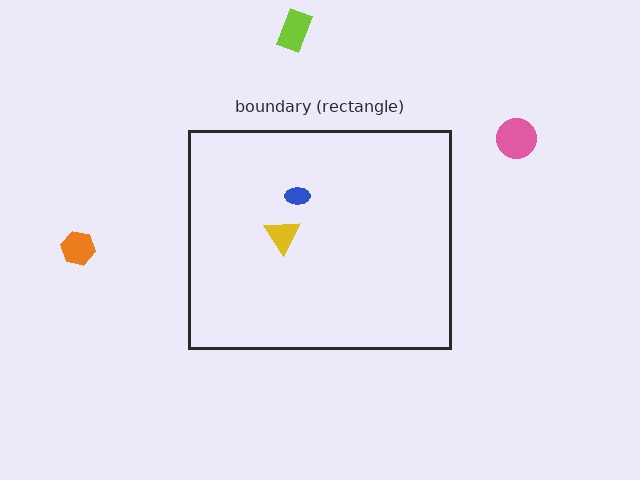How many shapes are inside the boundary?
2 inside, 3 outside.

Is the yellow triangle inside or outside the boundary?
Inside.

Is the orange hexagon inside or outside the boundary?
Outside.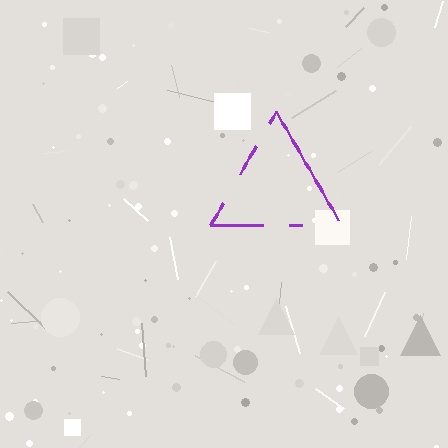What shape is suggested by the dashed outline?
The dashed outline suggests a triangle.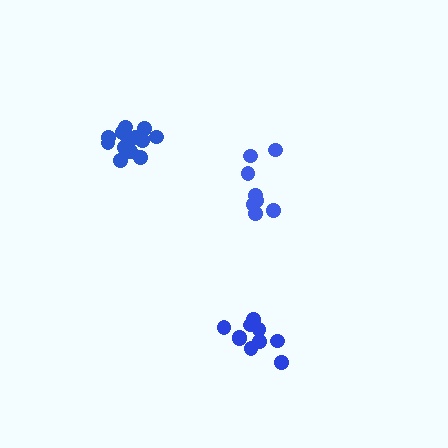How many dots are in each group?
Group 1: 14 dots, Group 2: 8 dots, Group 3: 10 dots (32 total).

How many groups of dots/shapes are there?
There are 3 groups.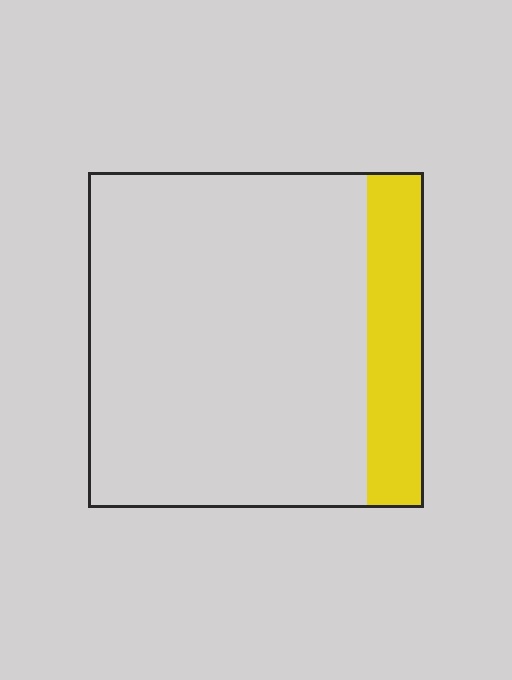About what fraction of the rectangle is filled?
About one sixth (1/6).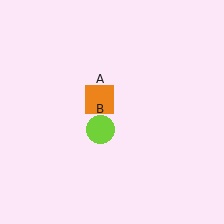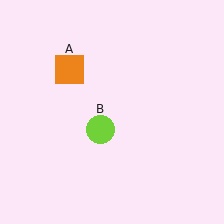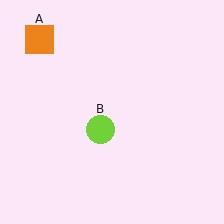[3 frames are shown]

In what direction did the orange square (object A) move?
The orange square (object A) moved up and to the left.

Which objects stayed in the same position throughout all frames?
Lime circle (object B) remained stationary.